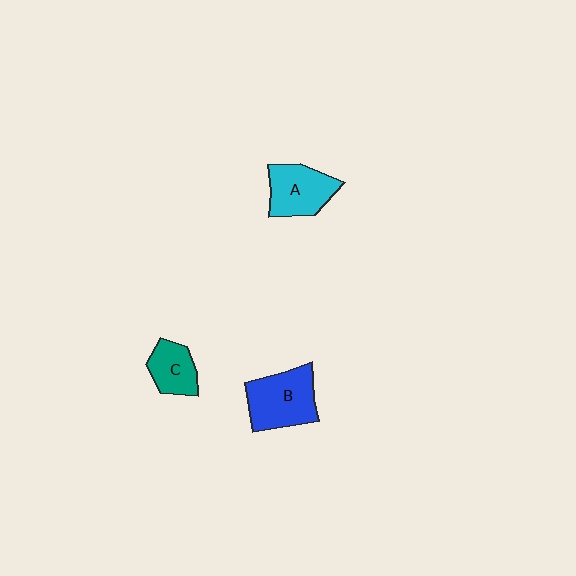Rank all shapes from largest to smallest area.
From largest to smallest: B (blue), A (cyan), C (teal).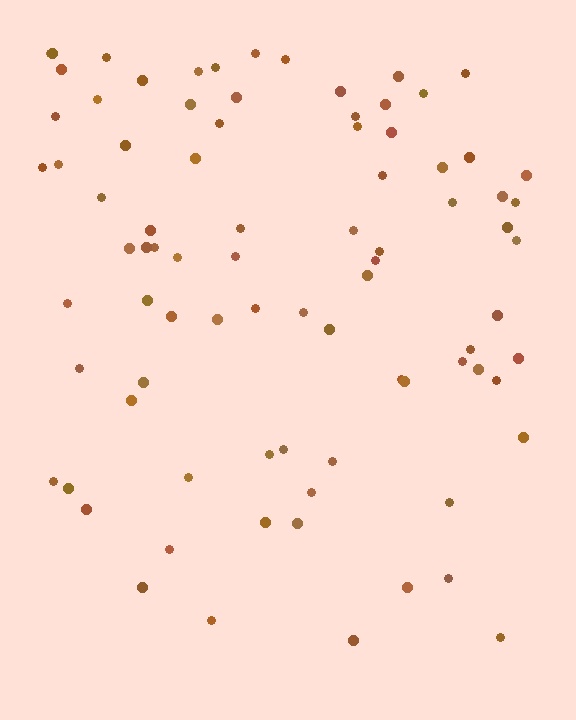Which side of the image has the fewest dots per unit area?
The bottom.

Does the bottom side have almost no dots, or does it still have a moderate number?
Still a moderate number, just noticeably fewer than the top.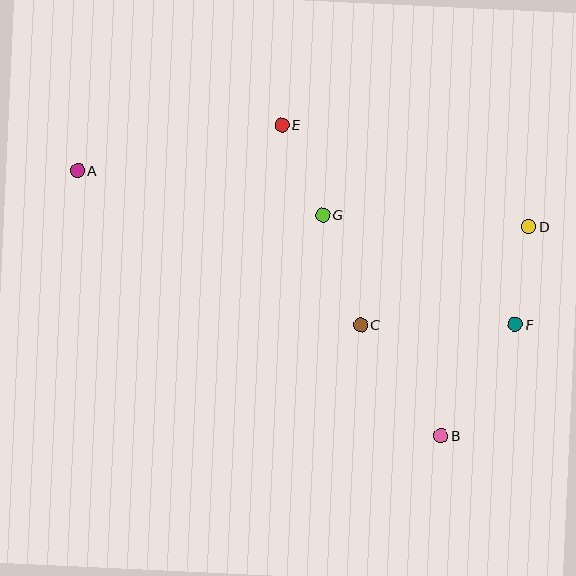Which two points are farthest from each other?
Points A and F are farthest from each other.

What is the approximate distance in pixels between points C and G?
The distance between C and G is approximately 116 pixels.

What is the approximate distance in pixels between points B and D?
The distance between B and D is approximately 227 pixels.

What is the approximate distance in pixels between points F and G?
The distance between F and G is approximately 222 pixels.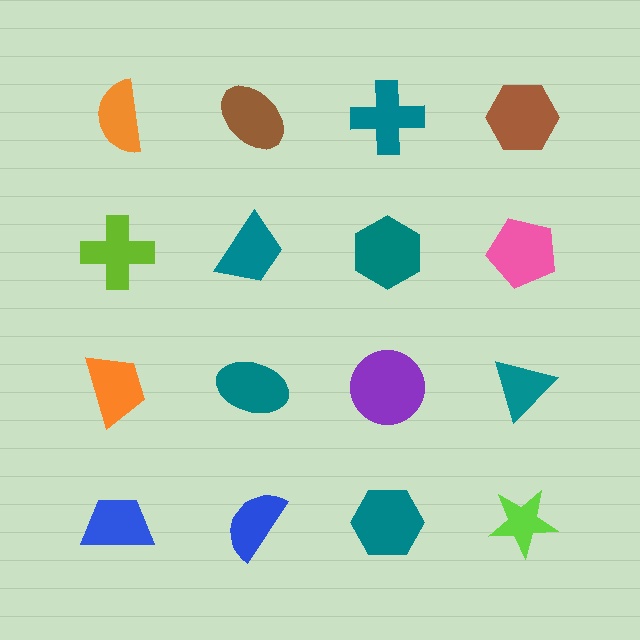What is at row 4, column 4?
A lime star.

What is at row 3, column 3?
A purple circle.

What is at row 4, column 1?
A blue trapezoid.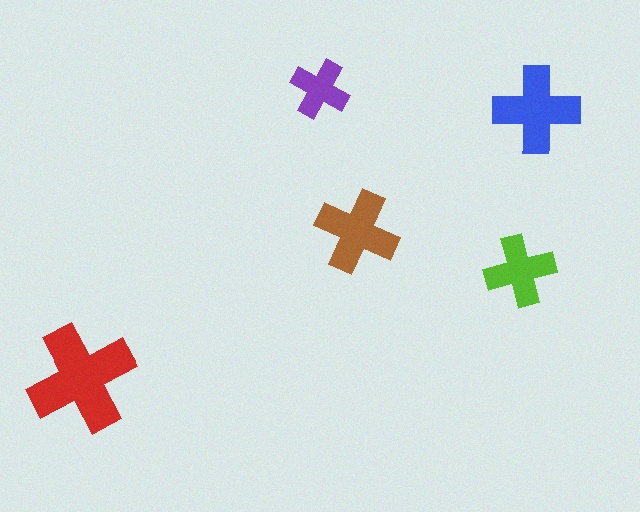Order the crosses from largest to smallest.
the red one, the blue one, the brown one, the lime one, the purple one.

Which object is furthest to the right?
The blue cross is rightmost.